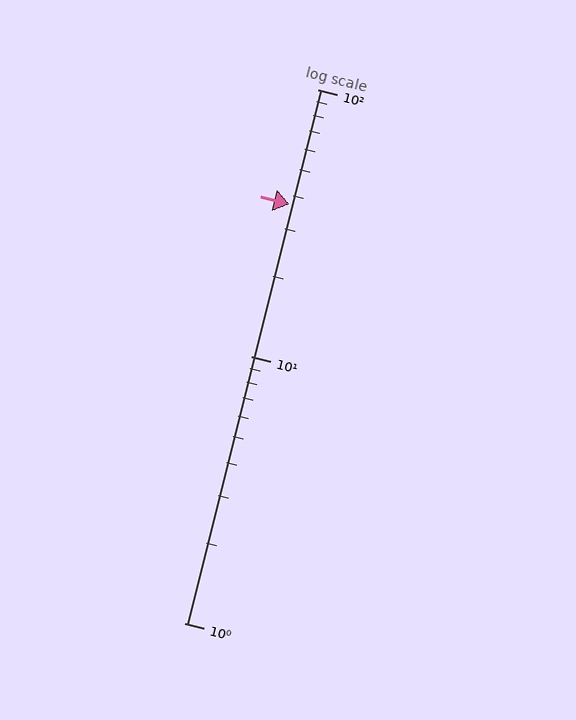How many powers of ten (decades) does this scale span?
The scale spans 2 decades, from 1 to 100.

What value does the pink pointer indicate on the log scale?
The pointer indicates approximately 37.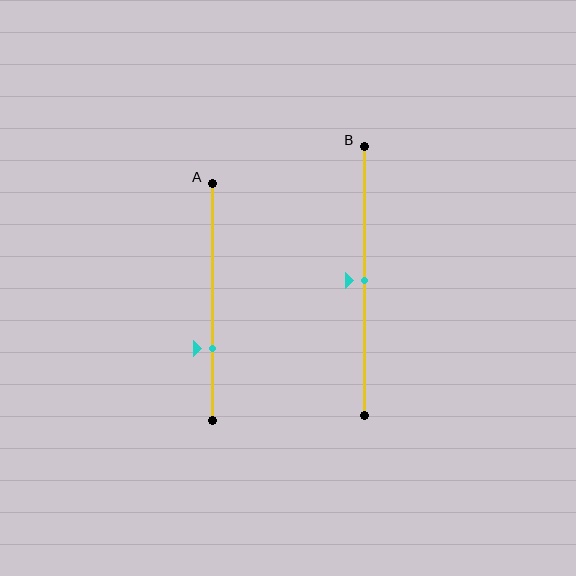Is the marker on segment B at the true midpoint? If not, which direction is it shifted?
Yes, the marker on segment B is at the true midpoint.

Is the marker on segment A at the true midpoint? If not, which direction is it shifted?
No, the marker on segment A is shifted downward by about 20% of the segment length.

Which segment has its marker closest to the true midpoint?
Segment B has its marker closest to the true midpoint.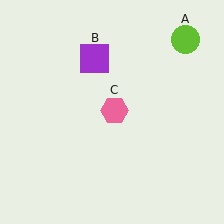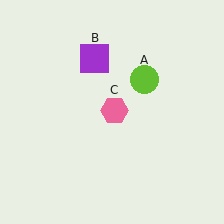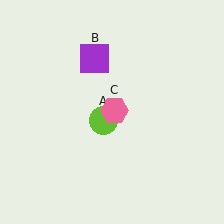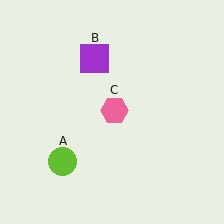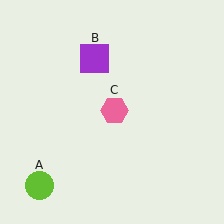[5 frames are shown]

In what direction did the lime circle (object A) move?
The lime circle (object A) moved down and to the left.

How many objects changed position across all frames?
1 object changed position: lime circle (object A).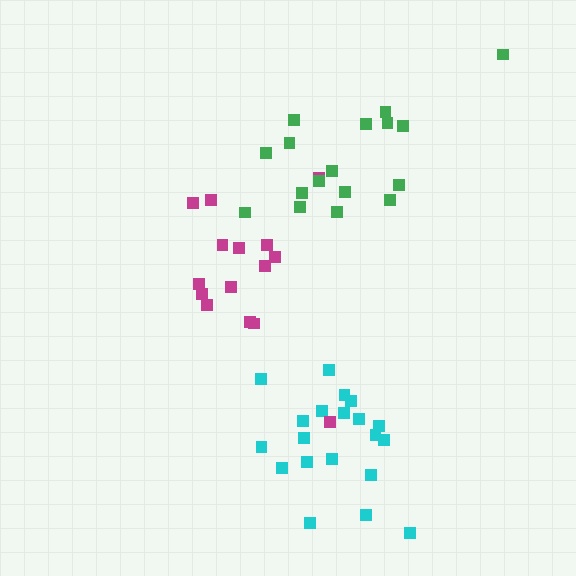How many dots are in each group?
Group 1: 20 dots, Group 2: 15 dots, Group 3: 17 dots (52 total).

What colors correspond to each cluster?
The clusters are colored: cyan, magenta, green.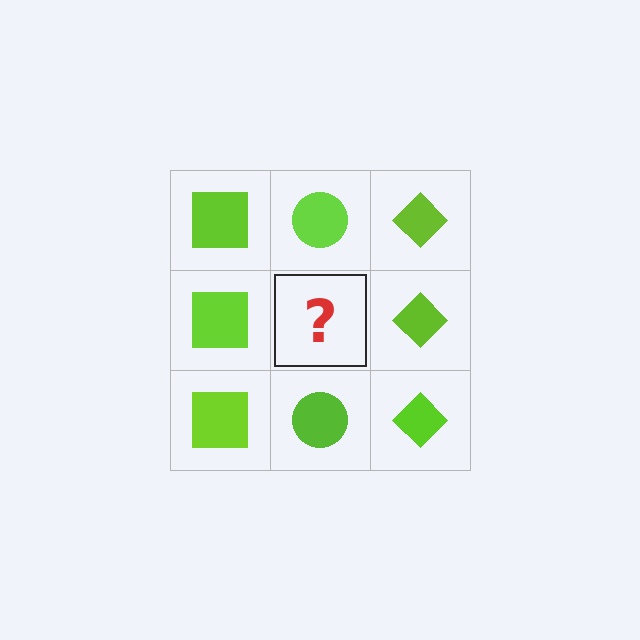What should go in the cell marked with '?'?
The missing cell should contain a lime circle.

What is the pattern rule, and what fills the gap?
The rule is that each column has a consistent shape. The gap should be filled with a lime circle.